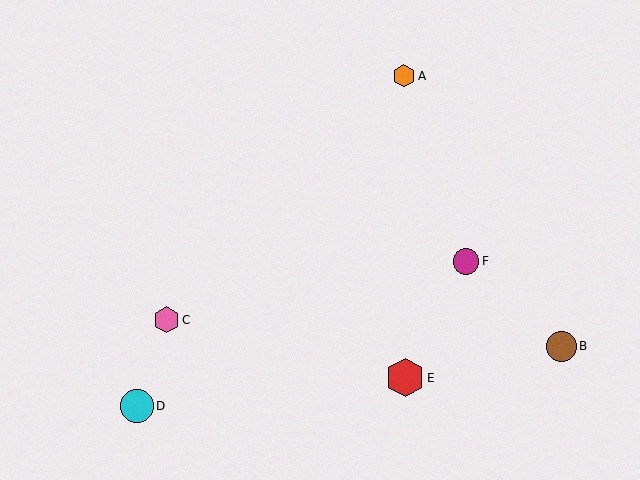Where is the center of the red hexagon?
The center of the red hexagon is at (405, 378).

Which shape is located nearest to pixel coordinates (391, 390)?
The red hexagon (labeled E) at (405, 378) is nearest to that location.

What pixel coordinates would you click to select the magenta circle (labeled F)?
Click at (466, 261) to select the magenta circle F.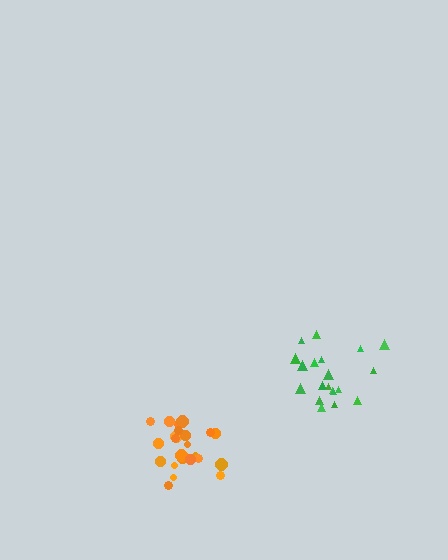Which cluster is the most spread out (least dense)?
Green.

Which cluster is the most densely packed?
Orange.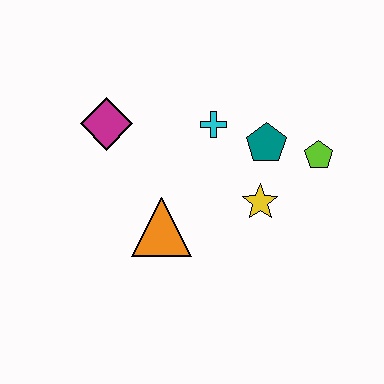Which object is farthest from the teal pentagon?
The magenta diamond is farthest from the teal pentagon.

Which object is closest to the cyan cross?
The teal pentagon is closest to the cyan cross.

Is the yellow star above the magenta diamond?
No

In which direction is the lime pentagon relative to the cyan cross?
The lime pentagon is to the right of the cyan cross.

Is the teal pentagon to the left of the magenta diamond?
No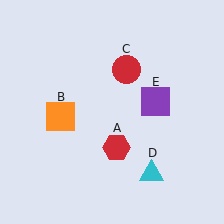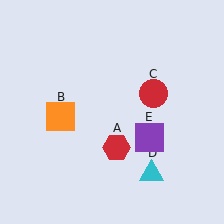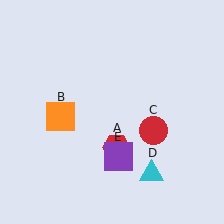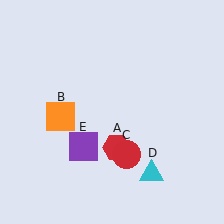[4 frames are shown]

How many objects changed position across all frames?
2 objects changed position: red circle (object C), purple square (object E).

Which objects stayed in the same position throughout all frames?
Red hexagon (object A) and orange square (object B) and cyan triangle (object D) remained stationary.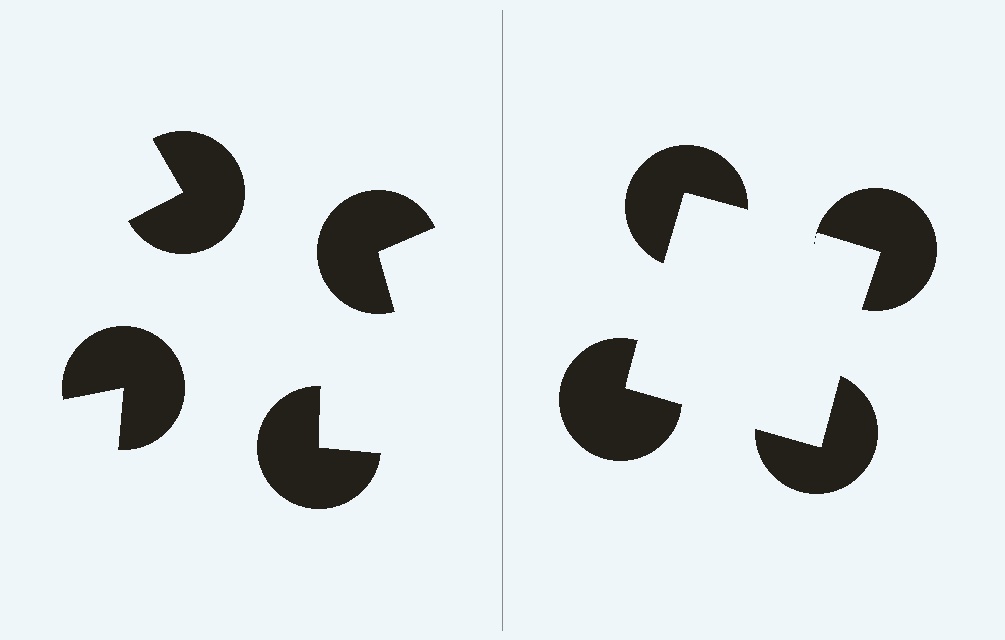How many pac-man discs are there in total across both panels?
8 — 4 on each side.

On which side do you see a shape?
An illusory square appears on the right side. On the left side the wedge cuts are rotated, so no coherent shape forms.